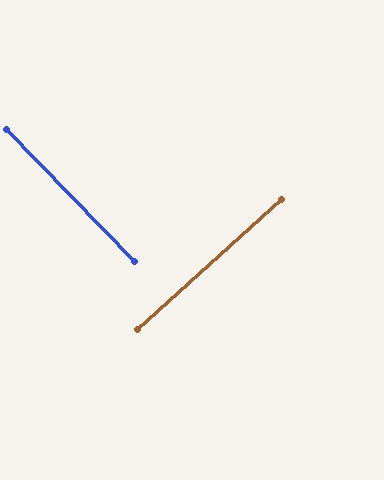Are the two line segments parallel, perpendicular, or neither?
Perpendicular — they meet at approximately 88°.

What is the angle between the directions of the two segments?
Approximately 88 degrees.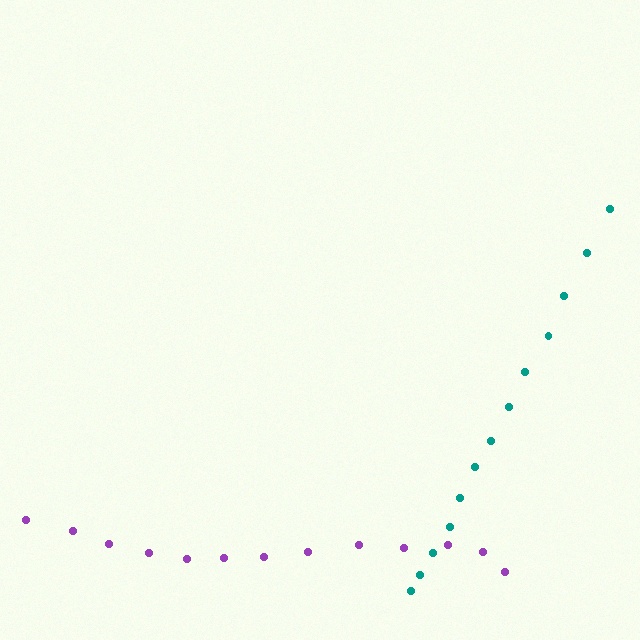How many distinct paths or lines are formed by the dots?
There are 2 distinct paths.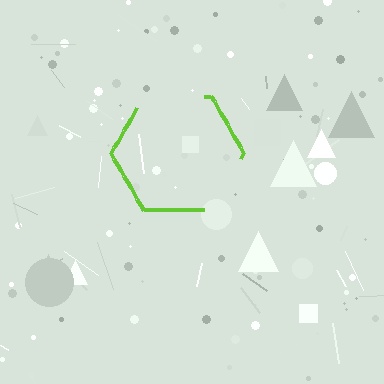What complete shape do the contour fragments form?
The contour fragments form a hexagon.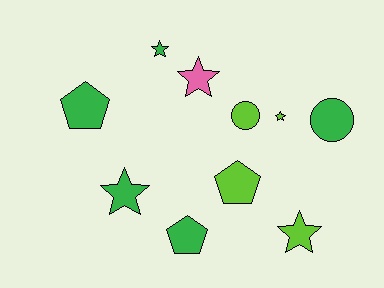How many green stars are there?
There are 2 green stars.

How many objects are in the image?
There are 10 objects.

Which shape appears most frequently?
Star, with 5 objects.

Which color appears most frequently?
Green, with 5 objects.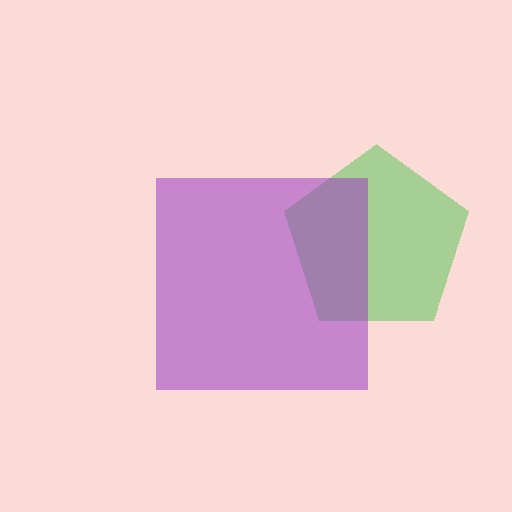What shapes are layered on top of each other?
The layered shapes are: a green pentagon, a purple square.